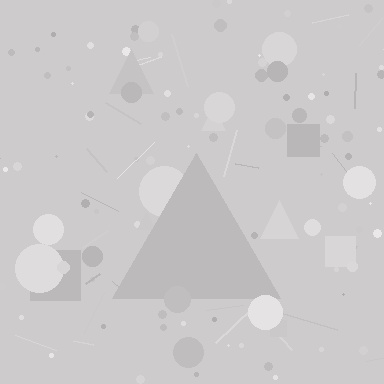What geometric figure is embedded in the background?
A triangle is embedded in the background.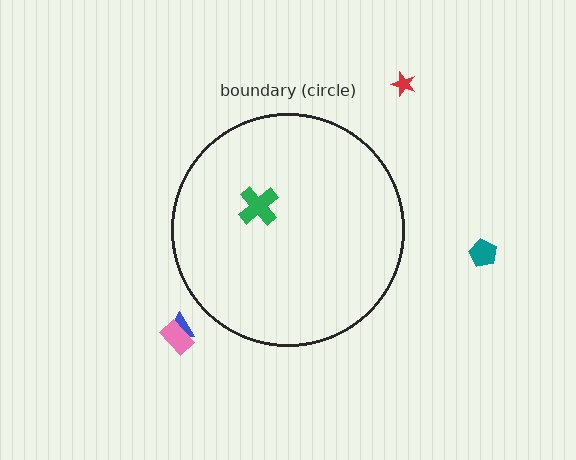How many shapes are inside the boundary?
1 inside, 4 outside.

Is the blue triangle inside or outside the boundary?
Outside.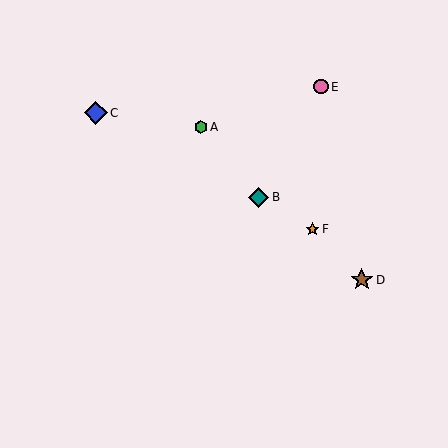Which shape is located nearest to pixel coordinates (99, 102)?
The blue diamond (labeled C) at (96, 113) is nearest to that location.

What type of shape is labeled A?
Shape A is a green hexagon.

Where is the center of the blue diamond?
The center of the blue diamond is at (96, 113).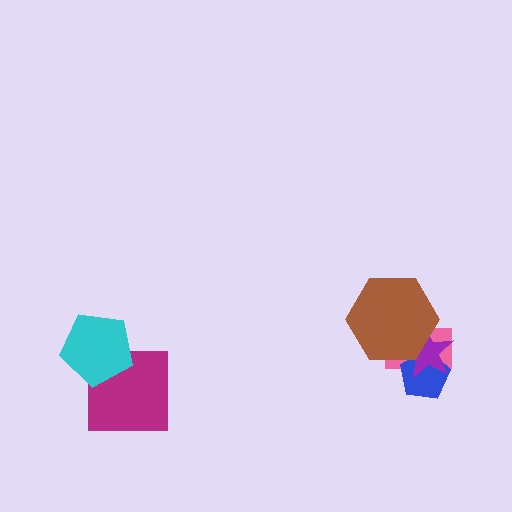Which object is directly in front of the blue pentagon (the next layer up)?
The purple star is directly in front of the blue pentagon.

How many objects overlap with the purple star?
3 objects overlap with the purple star.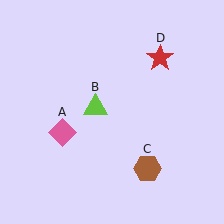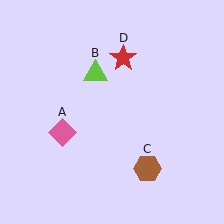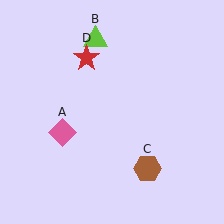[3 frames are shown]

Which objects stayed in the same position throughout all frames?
Pink diamond (object A) and brown hexagon (object C) remained stationary.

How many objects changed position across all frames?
2 objects changed position: lime triangle (object B), red star (object D).